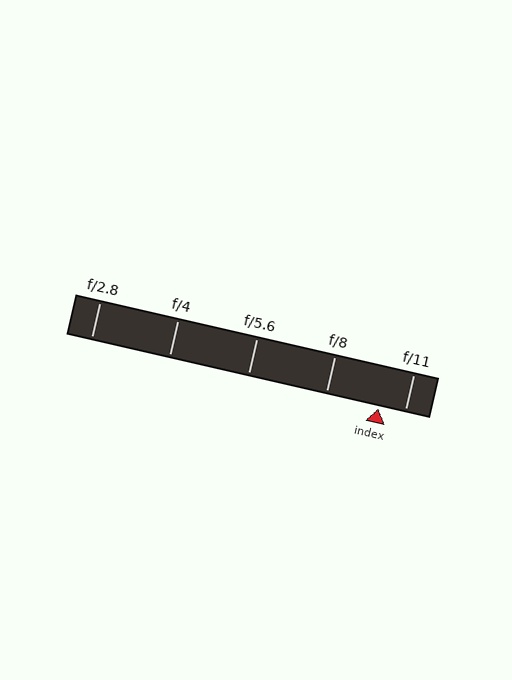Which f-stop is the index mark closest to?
The index mark is closest to f/11.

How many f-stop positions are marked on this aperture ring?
There are 5 f-stop positions marked.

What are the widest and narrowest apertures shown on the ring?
The widest aperture shown is f/2.8 and the narrowest is f/11.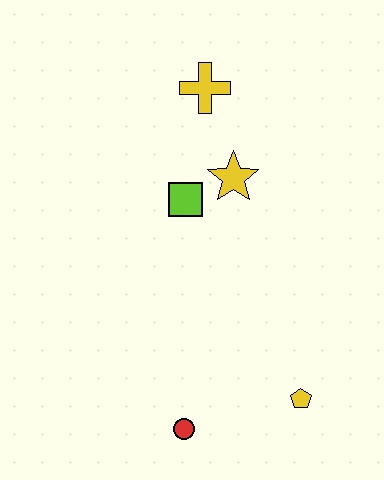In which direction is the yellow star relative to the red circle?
The yellow star is above the red circle.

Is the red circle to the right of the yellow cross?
No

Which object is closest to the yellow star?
The lime square is closest to the yellow star.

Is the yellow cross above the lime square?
Yes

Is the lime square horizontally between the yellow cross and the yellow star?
No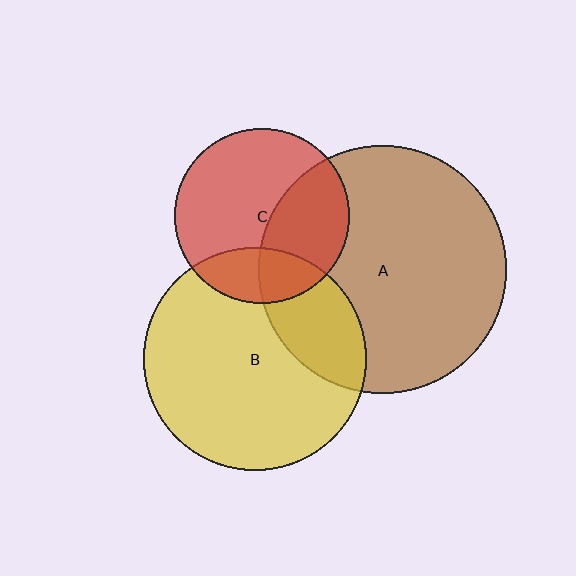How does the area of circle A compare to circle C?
Approximately 2.0 times.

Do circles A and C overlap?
Yes.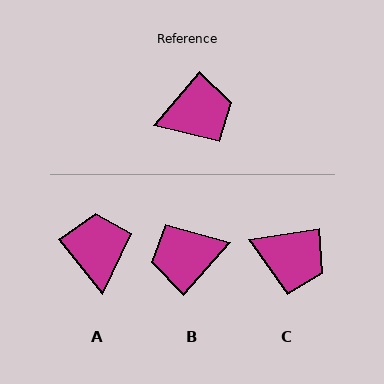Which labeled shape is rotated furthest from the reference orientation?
B, about 178 degrees away.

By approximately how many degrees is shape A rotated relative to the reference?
Approximately 78 degrees counter-clockwise.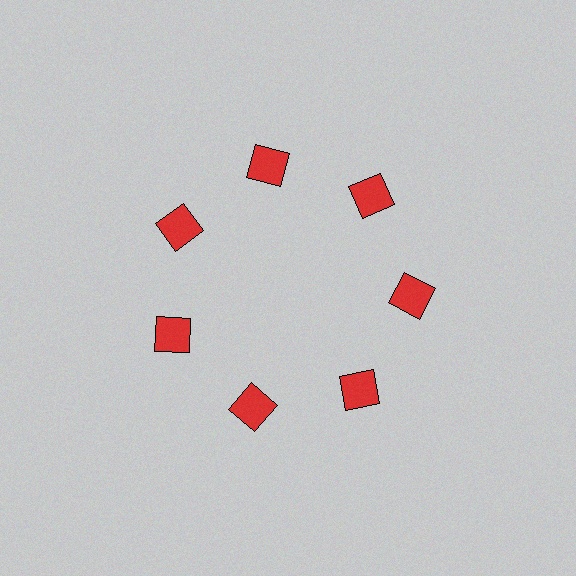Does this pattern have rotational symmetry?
Yes, this pattern has 7-fold rotational symmetry. It looks the same after rotating 51 degrees around the center.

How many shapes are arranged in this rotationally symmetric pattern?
There are 7 shapes, arranged in 7 groups of 1.